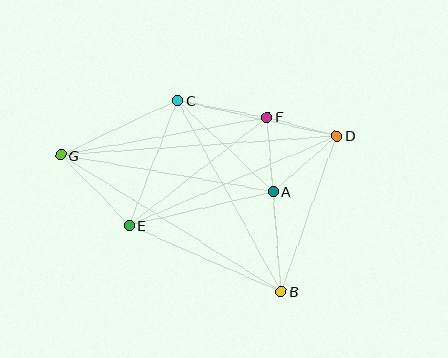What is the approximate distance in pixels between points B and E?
The distance between B and E is approximately 166 pixels.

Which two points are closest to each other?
Points D and F are closest to each other.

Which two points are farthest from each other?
Points D and G are farthest from each other.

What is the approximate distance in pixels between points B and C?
The distance between B and C is approximately 217 pixels.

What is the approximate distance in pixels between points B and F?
The distance between B and F is approximately 175 pixels.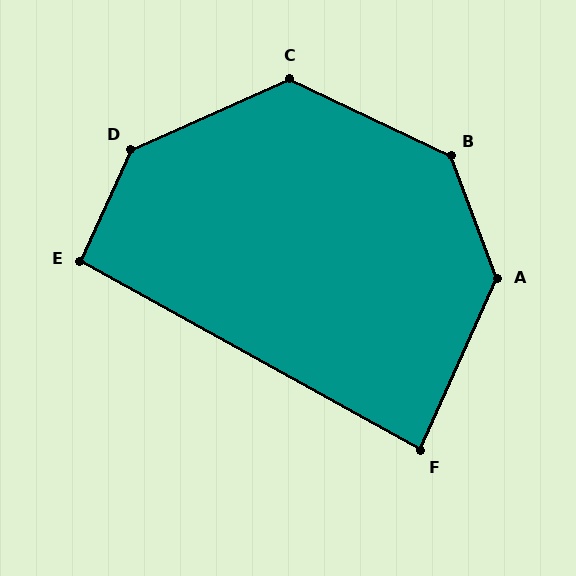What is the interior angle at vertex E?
Approximately 95 degrees (approximately right).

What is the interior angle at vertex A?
Approximately 135 degrees (obtuse).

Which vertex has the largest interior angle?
D, at approximately 138 degrees.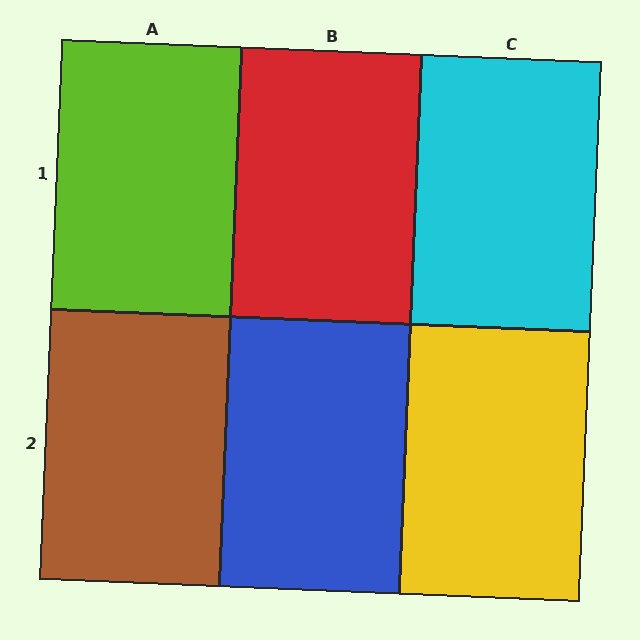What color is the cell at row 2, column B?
Blue.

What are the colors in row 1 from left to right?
Lime, red, cyan.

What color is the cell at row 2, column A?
Brown.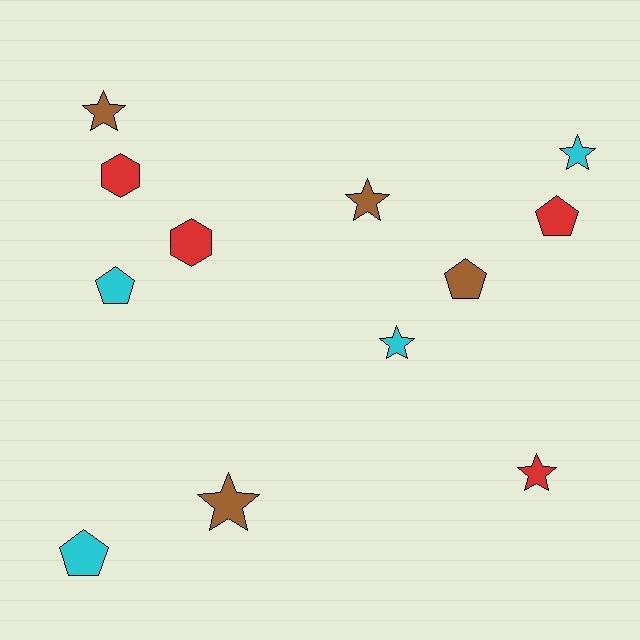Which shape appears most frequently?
Star, with 6 objects.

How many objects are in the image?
There are 12 objects.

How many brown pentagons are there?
There is 1 brown pentagon.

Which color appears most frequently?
Brown, with 4 objects.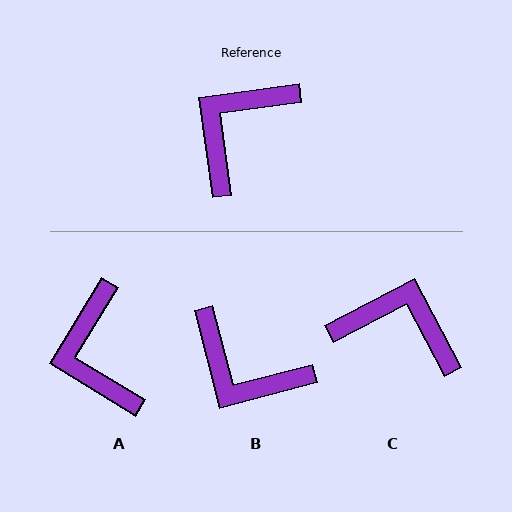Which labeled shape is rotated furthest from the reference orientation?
B, about 97 degrees away.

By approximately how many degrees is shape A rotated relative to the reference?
Approximately 51 degrees counter-clockwise.